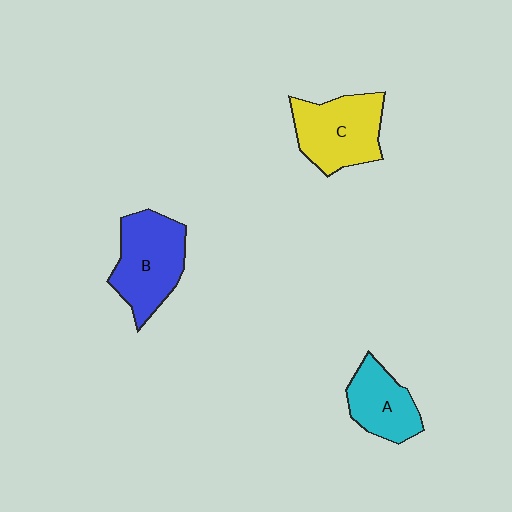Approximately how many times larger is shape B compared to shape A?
Approximately 1.4 times.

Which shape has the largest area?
Shape B (blue).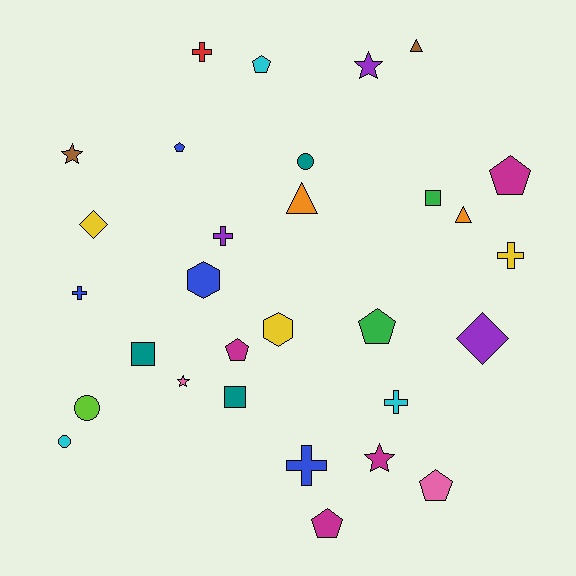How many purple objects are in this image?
There are 3 purple objects.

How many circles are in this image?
There are 3 circles.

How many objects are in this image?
There are 30 objects.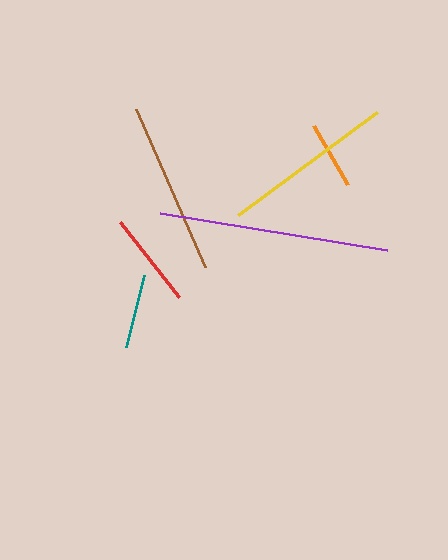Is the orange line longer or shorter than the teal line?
The teal line is longer than the orange line.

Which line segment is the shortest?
The orange line is the shortest at approximately 68 pixels.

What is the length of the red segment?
The red segment is approximately 96 pixels long.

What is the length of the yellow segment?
The yellow segment is approximately 173 pixels long.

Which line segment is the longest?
The purple line is the longest at approximately 231 pixels.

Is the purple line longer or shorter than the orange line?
The purple line is longer than the orange line.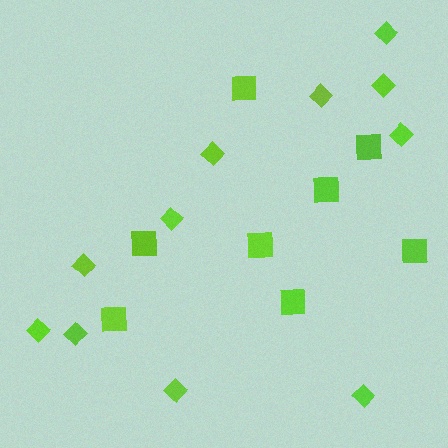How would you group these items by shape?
There are 2 groups: one group of squares (8) and one group of diamonds (11).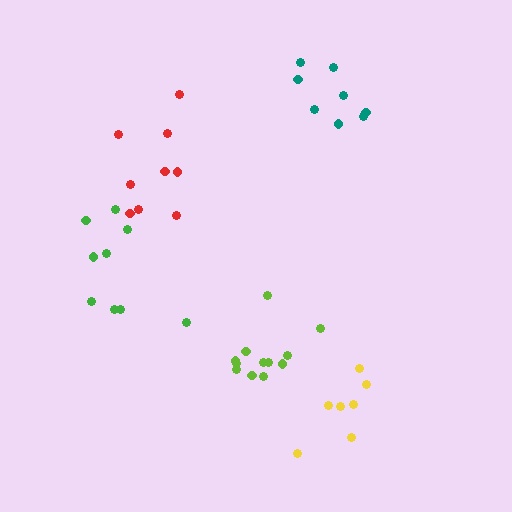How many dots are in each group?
Group 1: 9 dots, Group 2: 7 dots, Group 3: 12 dots, Group 4: 9 dots, Group 5: 8 dots (45 total).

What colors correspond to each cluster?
The clusters are colored: red, yellow, lime, green, teal.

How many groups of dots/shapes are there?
There are 5 groups.